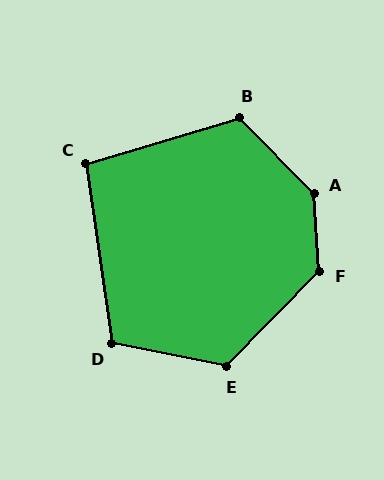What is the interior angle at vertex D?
Approximately 110 degrees (obtuse).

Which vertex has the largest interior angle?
A, at approximately 138 degrees.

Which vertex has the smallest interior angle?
C, at approximately 99 degrees.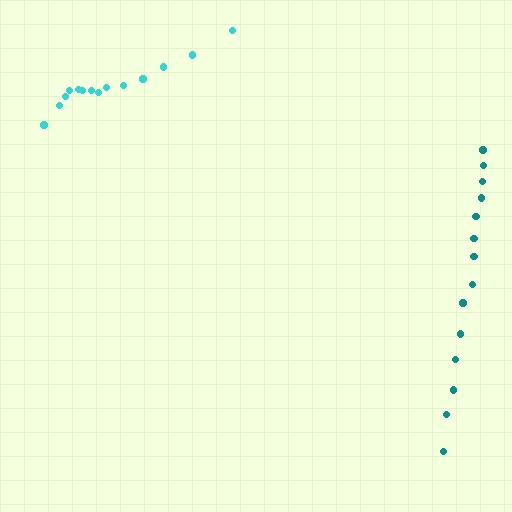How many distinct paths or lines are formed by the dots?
There are 2 distinct paths.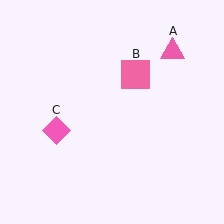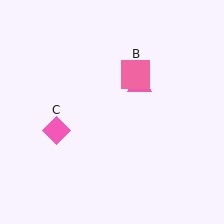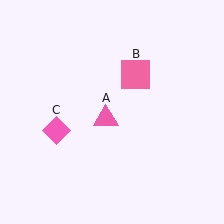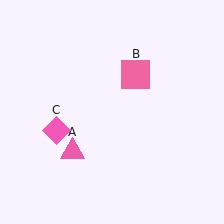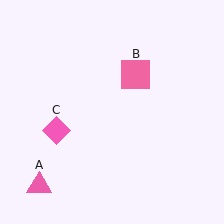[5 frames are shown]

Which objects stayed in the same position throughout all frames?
Pink square (object B) and pink diamond (object C) remained stationary.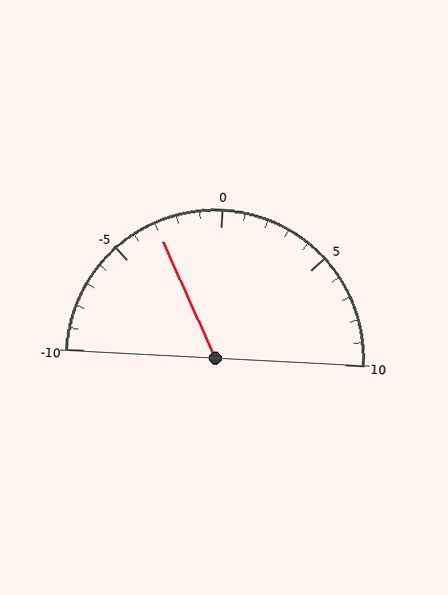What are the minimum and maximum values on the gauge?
The gauge ranges from -10 to 10.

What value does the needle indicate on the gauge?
The needle indicates approximately -3.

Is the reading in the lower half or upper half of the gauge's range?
The reading is in the lower half of the range (-10 to 10).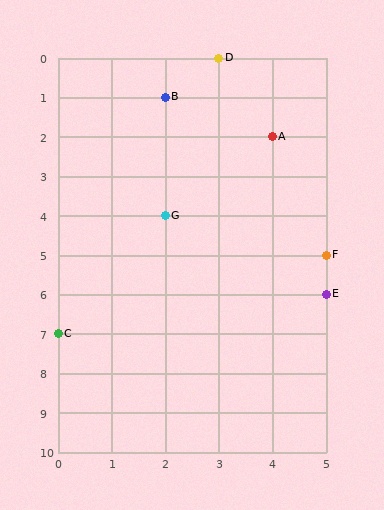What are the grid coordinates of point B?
Point B is at grid coordinates (2, 1).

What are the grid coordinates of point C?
Point C is at grid coordinates (0, 7).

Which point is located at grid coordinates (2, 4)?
Point G is at (2, 4).